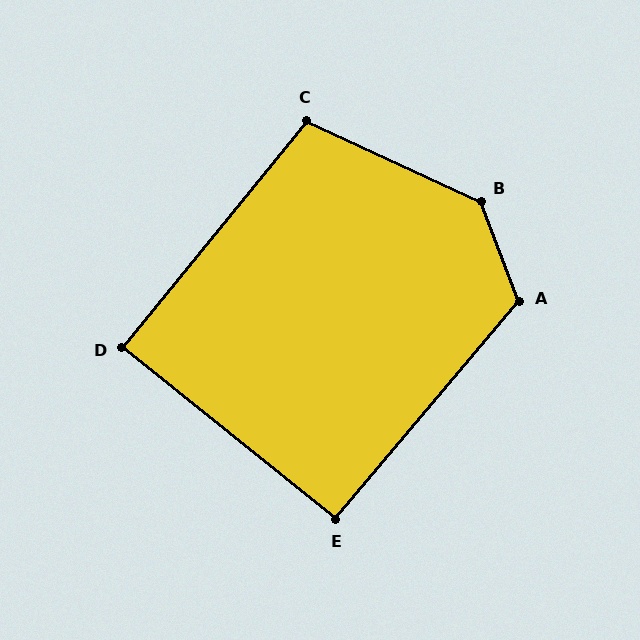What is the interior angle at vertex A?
Approximately 119 degrees (obtuse).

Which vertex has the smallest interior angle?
D, at approximately 90 degrees.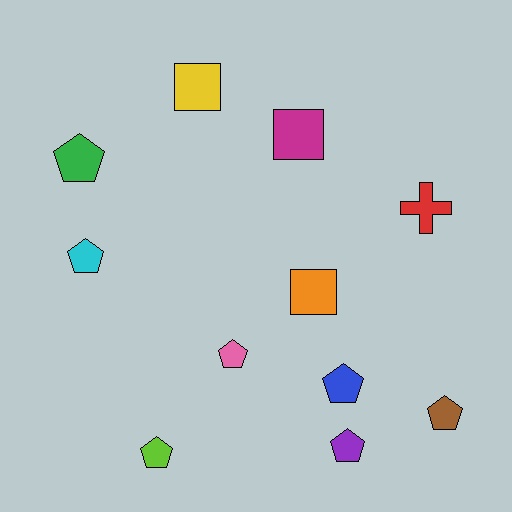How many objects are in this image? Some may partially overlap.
There are 11 objects.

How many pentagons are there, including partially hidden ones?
There are 7 pentagons.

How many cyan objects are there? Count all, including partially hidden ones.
There is 1 cyan object.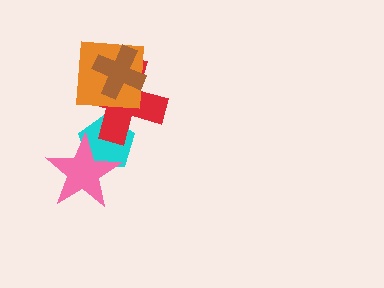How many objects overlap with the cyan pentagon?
2 objects overlap with the cyan pentagon.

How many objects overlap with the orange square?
2 objects overlap with the orange square.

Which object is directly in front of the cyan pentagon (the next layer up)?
The pink star is directly in front of the cyan pentagon.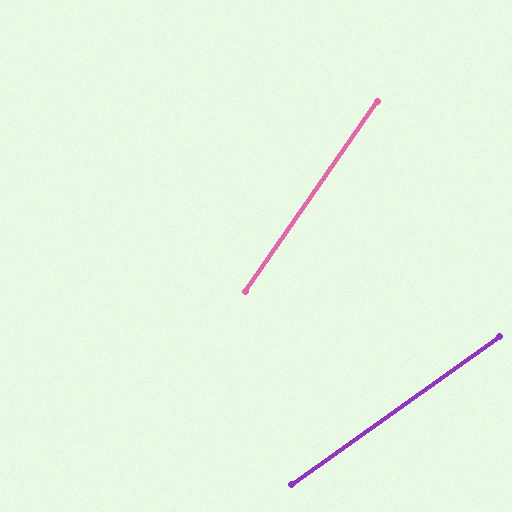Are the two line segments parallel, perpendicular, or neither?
Neither parallel nor perpendicular — they differ by about 20°.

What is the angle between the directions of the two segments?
Approximately 20 degrees.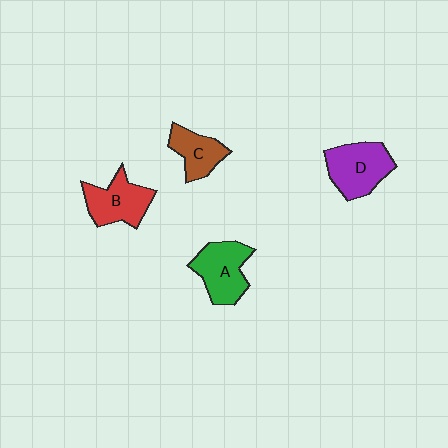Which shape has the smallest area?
Shape C (brown).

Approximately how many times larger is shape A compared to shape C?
Approximately 1.4 times.